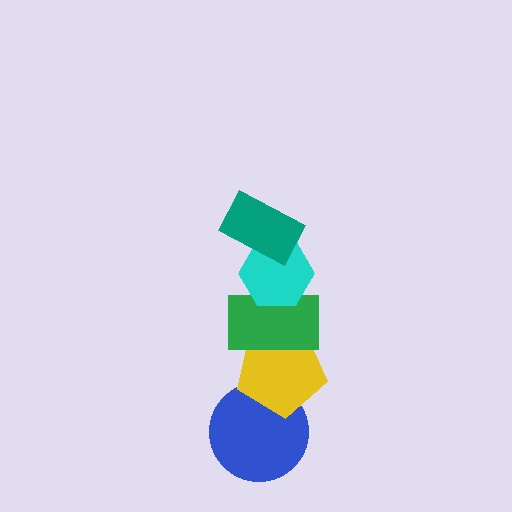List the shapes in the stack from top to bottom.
From top to bottom: the teal rectangle, the cyan hexagon, the green rectangle, the yellow pentagon, the blue circle.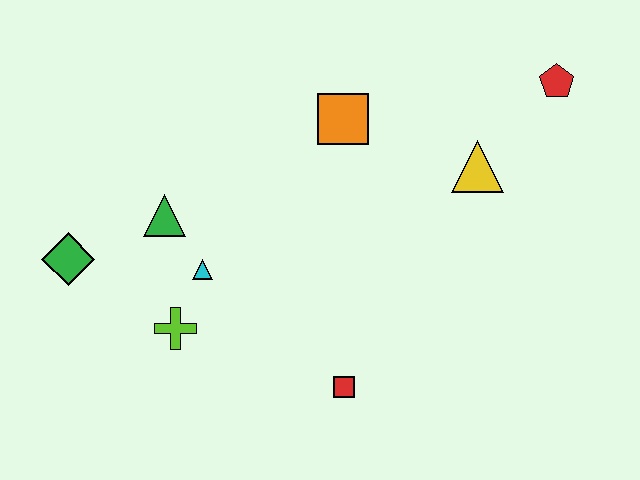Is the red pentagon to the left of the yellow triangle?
No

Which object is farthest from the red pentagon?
The green diamond is farthest from the red pentagon.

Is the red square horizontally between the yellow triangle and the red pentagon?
No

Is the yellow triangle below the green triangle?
No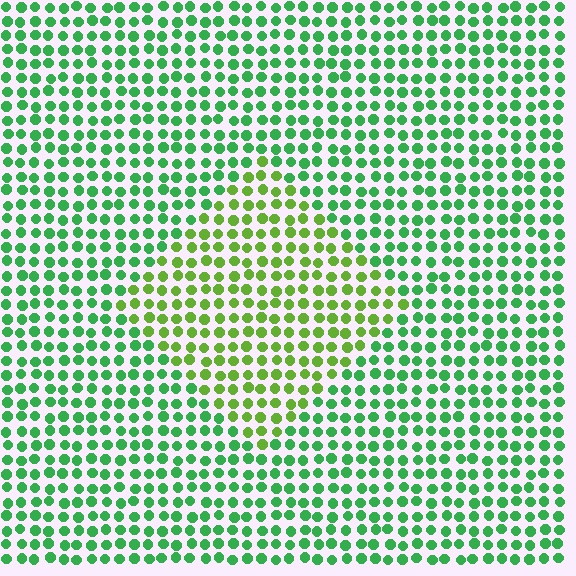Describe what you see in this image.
The image is filled with small green elements in a uniform arrangement. A diamond-shaped region is visible where the elements are tinted to a slightly different hue, forming a subtle color boundary.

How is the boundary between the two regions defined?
The boundary is defined purely by a slight shift in hue (about 35 degrees). Spacing, size, and orientation are identical on both sides.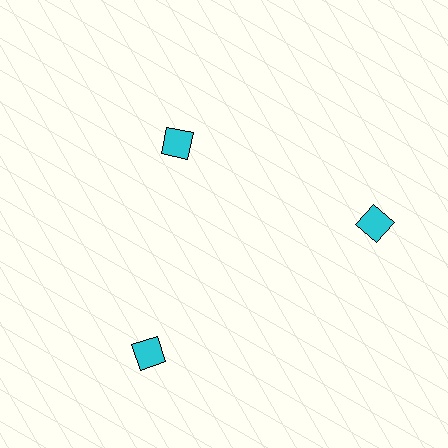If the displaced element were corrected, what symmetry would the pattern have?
It would have 3-fold rotational symmetry — the pattern would map onto itself every 120 degrees.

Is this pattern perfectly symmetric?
No. The 3 cyan squares are arranged in a ring, but one element near the 11 o'clock position is pulled inward toward the center, breaking the 3-fold rotational symmetry.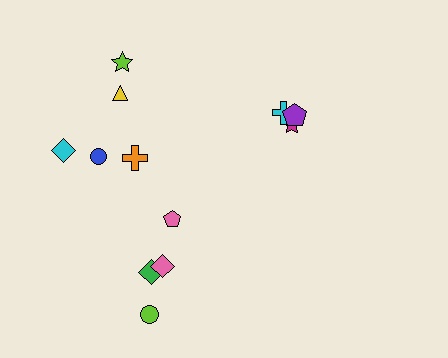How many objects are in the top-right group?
There are 3 objects.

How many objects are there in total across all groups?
There are 12 objects.